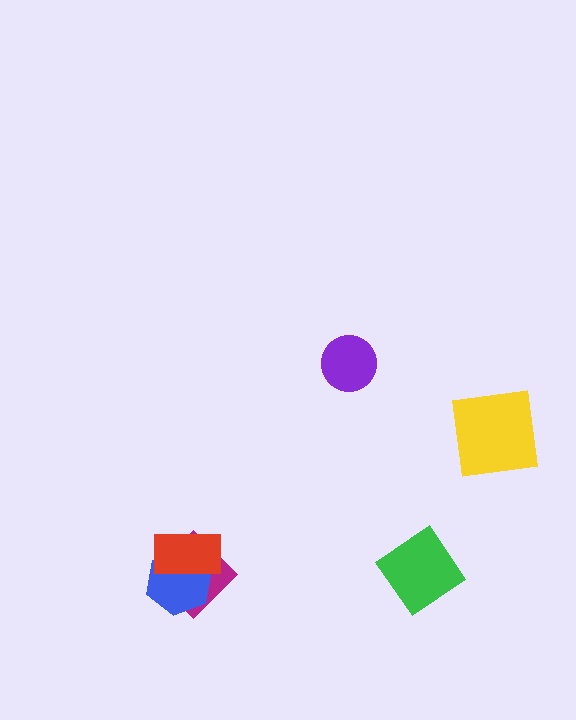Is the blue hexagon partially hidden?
Yes, it is partially covered by another shape.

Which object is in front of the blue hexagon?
The red rectangle is in front of the blue hexagon.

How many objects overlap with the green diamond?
0 objects overlap with the green diamond.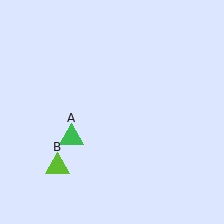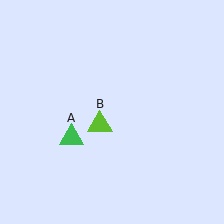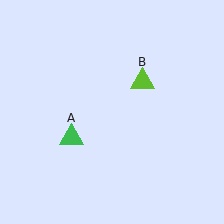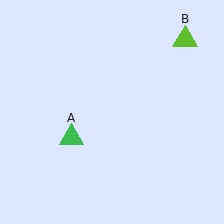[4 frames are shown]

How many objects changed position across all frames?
1 object changed position: lime triangle (object B).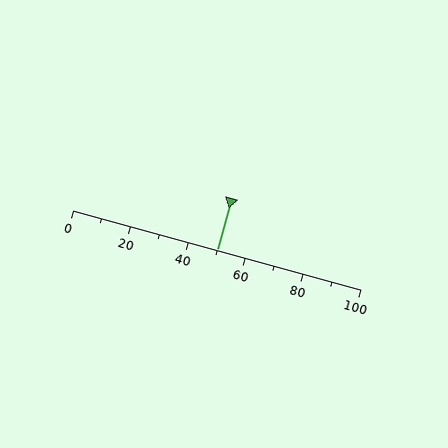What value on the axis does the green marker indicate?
The marker indicates approximately 50.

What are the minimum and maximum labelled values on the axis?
The axis runs from 0 to 100.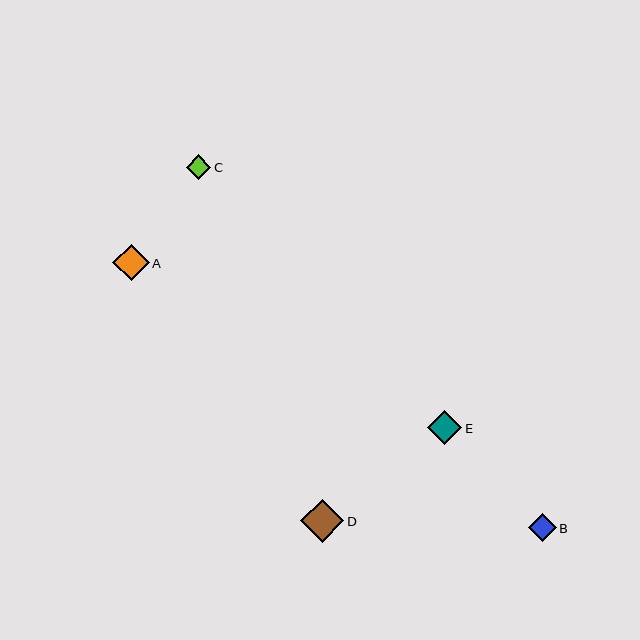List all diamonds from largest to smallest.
From largest to smallest: D, A, E, B, C.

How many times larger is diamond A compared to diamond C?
Diamond A is approximately 1.5 times the size of diamond C.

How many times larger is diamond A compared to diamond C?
Diamond A is approximately 1.5 times the size of diamond C.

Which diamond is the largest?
Diamond D is the largest with a size of approximately 43 pixels.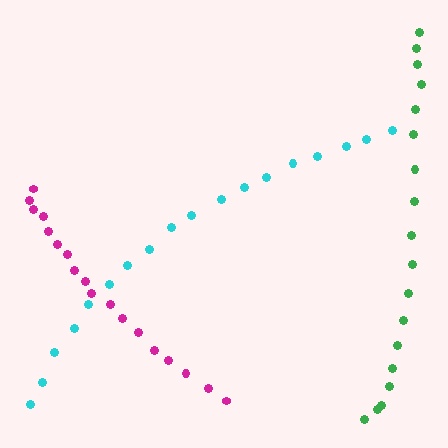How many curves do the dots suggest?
There are 3 distinct paths.